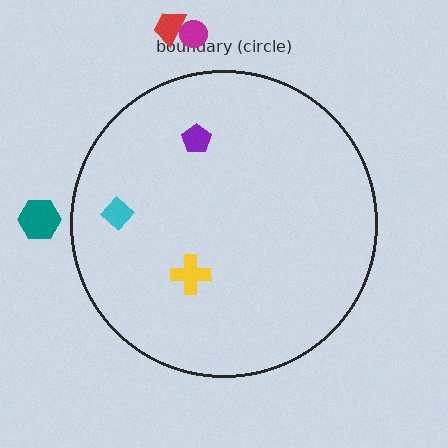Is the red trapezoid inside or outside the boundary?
Outside.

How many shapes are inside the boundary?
3 inside, 3 outside.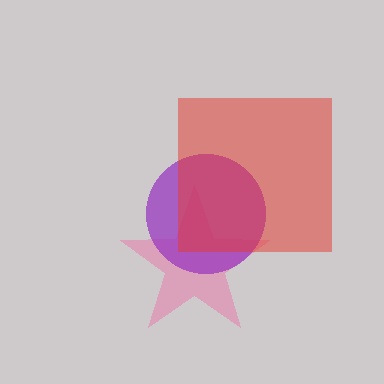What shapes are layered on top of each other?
The layered shapes are: a pink star, a purple circle, a red square.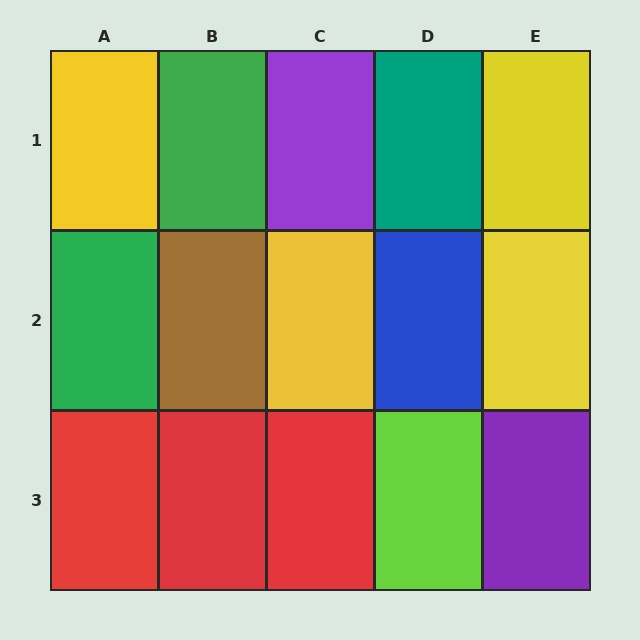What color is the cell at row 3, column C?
Red.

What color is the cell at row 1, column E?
Yellow.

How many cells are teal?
1 cell is teal.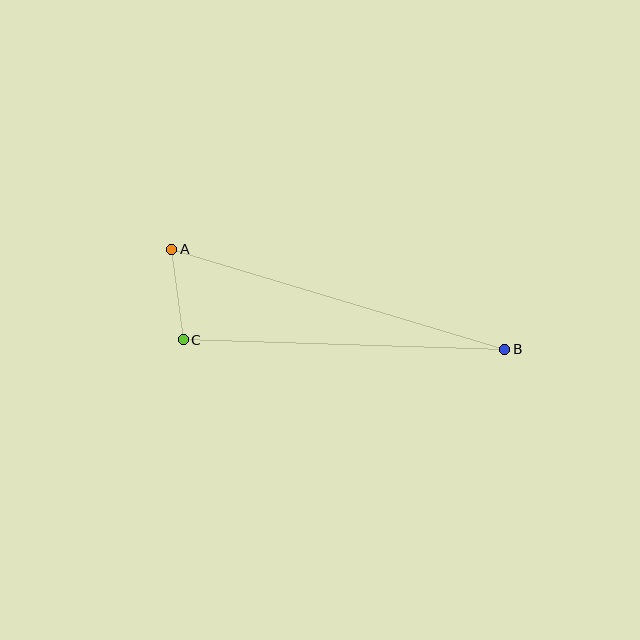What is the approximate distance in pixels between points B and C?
The distance between B and C is approximately 322 pixels.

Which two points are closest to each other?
Points A and C are closest to each other.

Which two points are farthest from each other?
Points A and B are farthest from each other.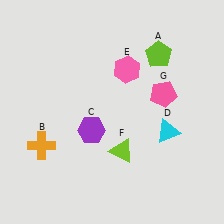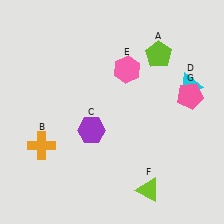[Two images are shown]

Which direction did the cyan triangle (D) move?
The cyan triangle (D) moved up.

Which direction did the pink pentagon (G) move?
The pink pentagon (G) moved right.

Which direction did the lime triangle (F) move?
The lime triangle (F) moved down.